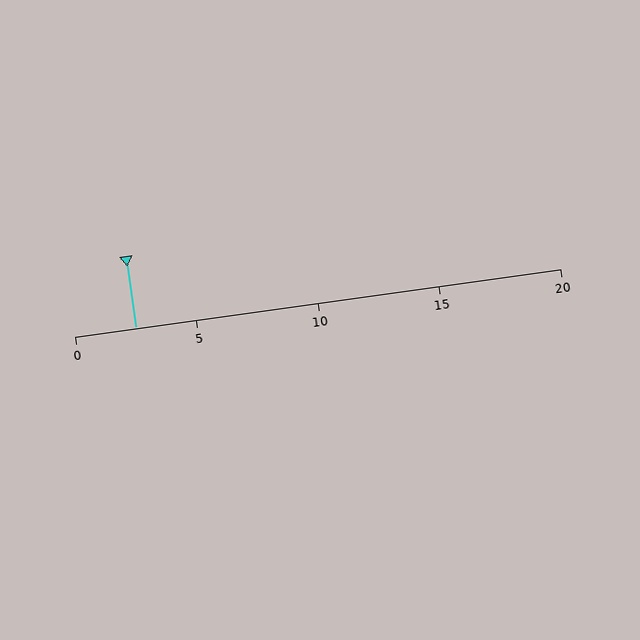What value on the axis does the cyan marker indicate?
The marker indicates approximately 2.5.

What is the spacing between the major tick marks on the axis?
The major ticks are spaced 5 apart.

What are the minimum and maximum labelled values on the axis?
The axis runs from 0 to 20.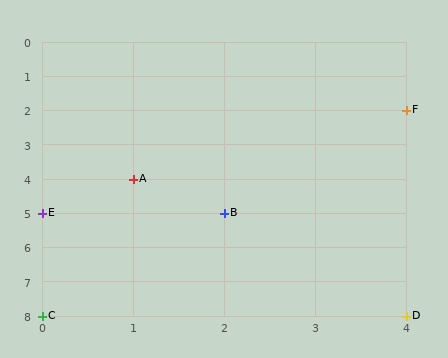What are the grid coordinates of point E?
Point E is at grid coordinates (0, 5).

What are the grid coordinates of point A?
Point A is at grid coordinates (1, 4).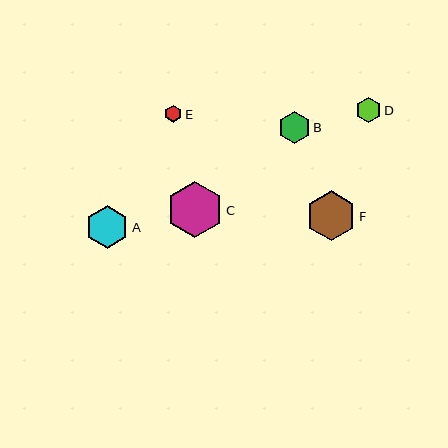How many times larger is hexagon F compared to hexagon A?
Hexagon F is approximately 1.1 times the size of hexagon A.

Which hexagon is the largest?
Hexagon C is the largest with a size of approximately 56 pixels.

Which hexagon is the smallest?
Hexagon E is the smallest with a size of approximately 17 pixels.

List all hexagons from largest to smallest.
From largest to smallest: C, F, A, B, D, E.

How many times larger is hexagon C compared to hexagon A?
Hexagon C is approximately 1.3 times the size of hexagon A.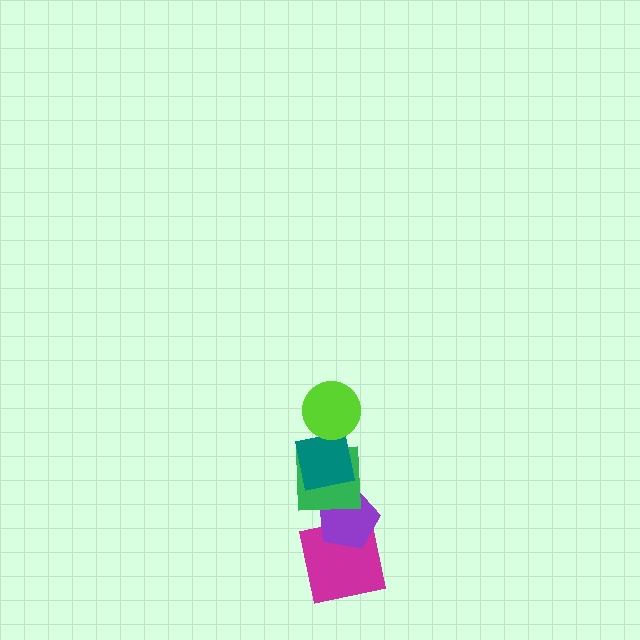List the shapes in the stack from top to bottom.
From top to bottom: the lime circle, the teal square, the green square, the purple pentagon, the magenta square.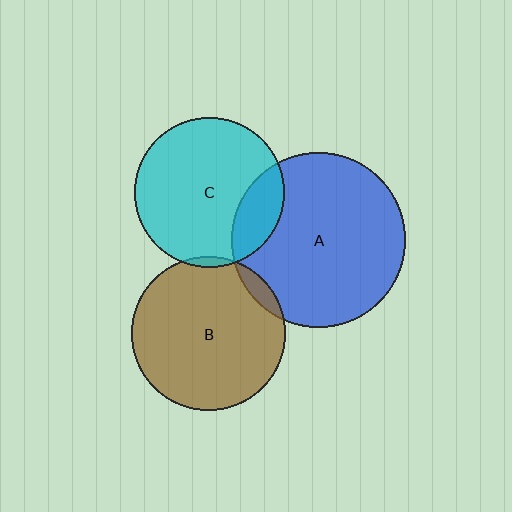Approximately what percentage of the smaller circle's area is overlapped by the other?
Approximately 5%.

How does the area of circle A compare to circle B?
Approximately 1.3 times.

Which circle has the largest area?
Circle A (blue).